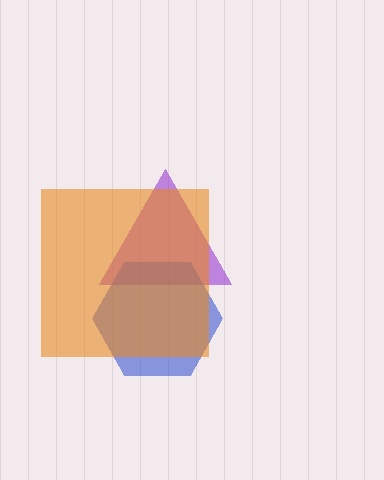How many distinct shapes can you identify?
There are 3 distinct shapes: a purple triangle, a blue hexagon, an orange square.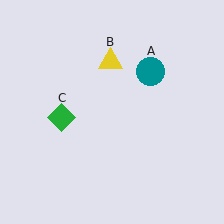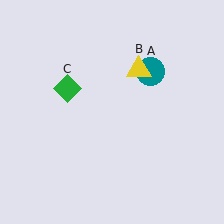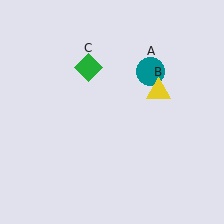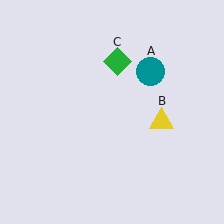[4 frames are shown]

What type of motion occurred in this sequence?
The yellow triangle (object B), green diamond (object C) rotated clockwise around the center of the scene.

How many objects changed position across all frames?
2 objects changed position: yellow triangle (object B), green diamond (object C).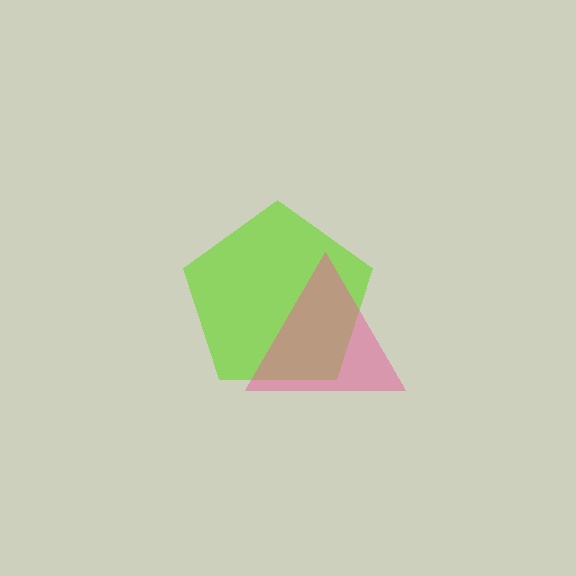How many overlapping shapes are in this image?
There are 2 overlapping shapes in the image.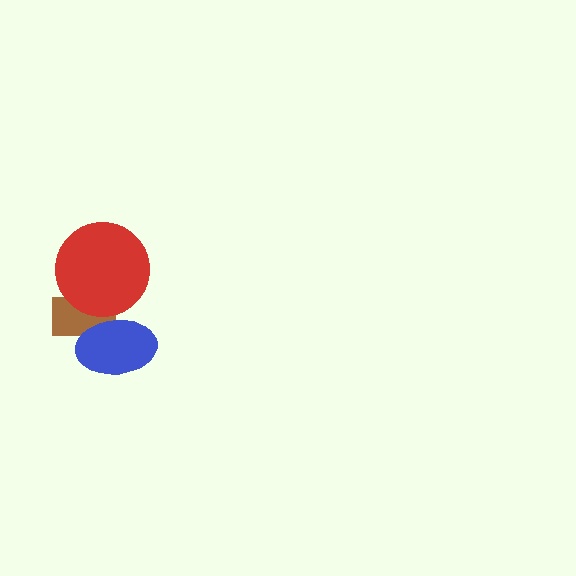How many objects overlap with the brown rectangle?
2 objects overlap with the brown rectangle.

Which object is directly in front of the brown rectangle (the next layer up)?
The red circle is directly in front of the brown rectangle.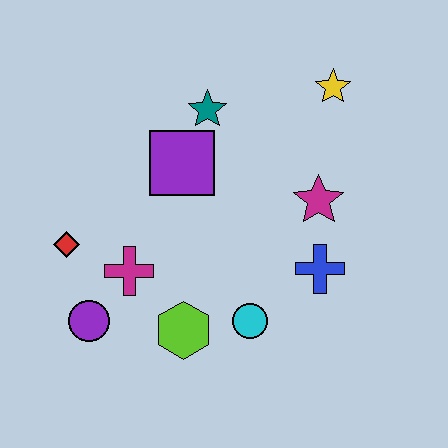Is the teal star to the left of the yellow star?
Yes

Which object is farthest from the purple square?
The purple circle is farthest from the purple square.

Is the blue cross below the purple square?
Yes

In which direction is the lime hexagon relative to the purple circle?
The lime hexagon is to the right of the purple circle.